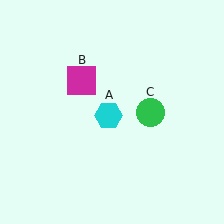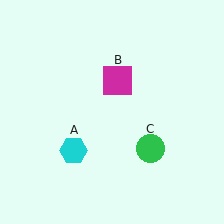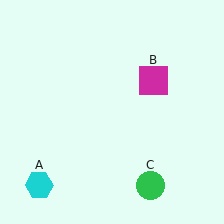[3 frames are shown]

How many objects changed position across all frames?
3 objects changed position: cyan hexagon (object A), magenta square (object B), green circle (object C).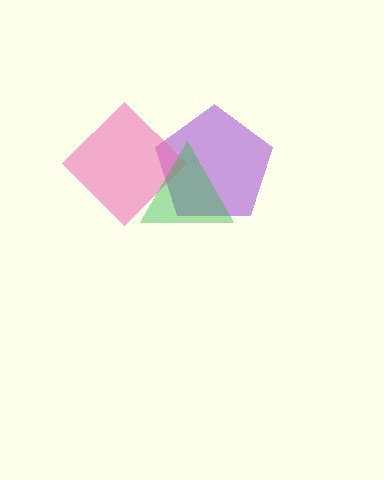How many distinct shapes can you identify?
There are 3 distinct shapes: a purple pentagon, a pink diamond, a green triangle.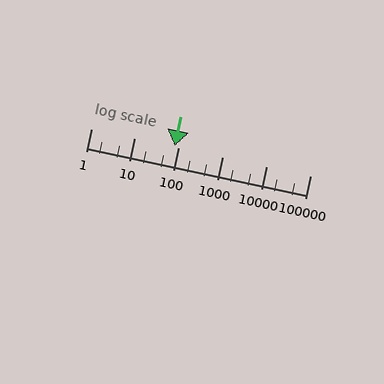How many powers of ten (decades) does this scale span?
The scale spans 5 decades, from 1 to 100000.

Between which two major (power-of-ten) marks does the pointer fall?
The pointer is between 10 and 100.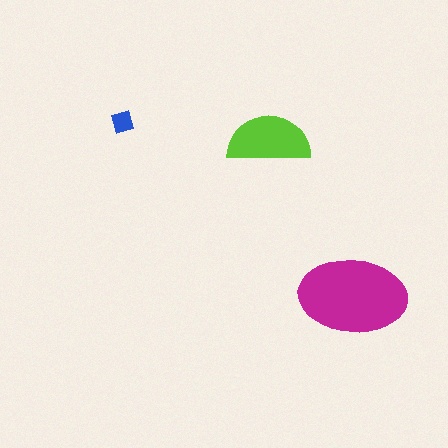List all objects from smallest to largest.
The blue diamond, the lime semicircle, the magenta ellipse.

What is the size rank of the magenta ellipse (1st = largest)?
1st.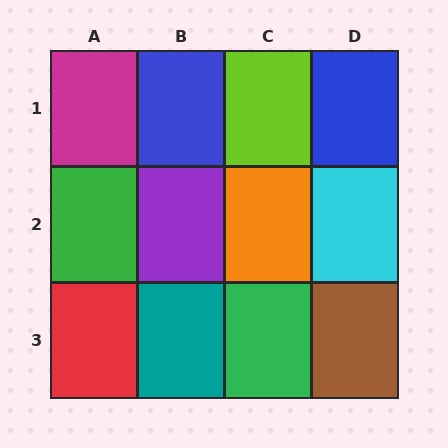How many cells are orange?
1 cell is orange.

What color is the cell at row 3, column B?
Teal.